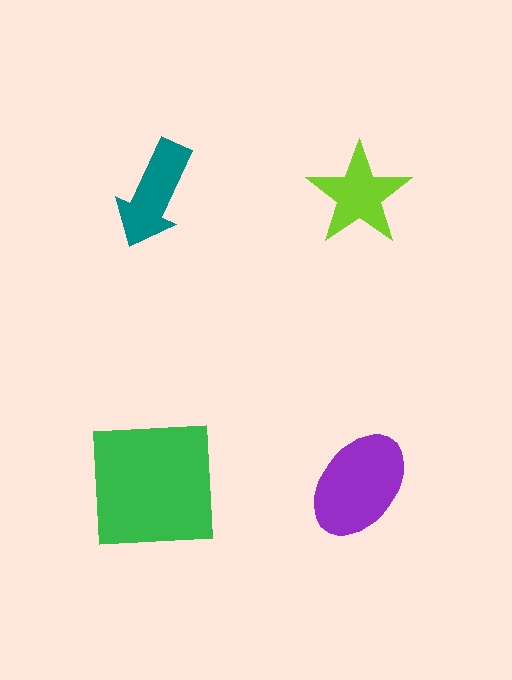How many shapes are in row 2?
2 shapes.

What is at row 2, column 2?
A purple ellipse.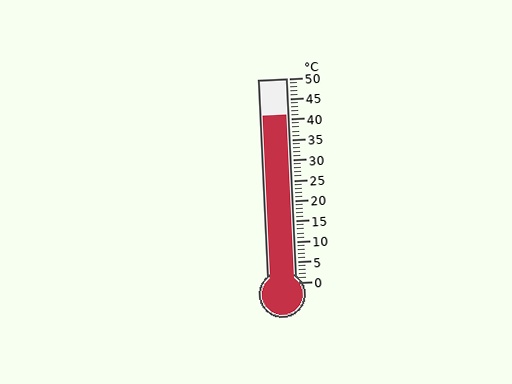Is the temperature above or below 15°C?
The temperature is above 15°C.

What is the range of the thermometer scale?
The thermometer scale ranges from 0°C to 50°C.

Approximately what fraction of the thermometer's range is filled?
The thermometer is filled to approximately 80% of its range.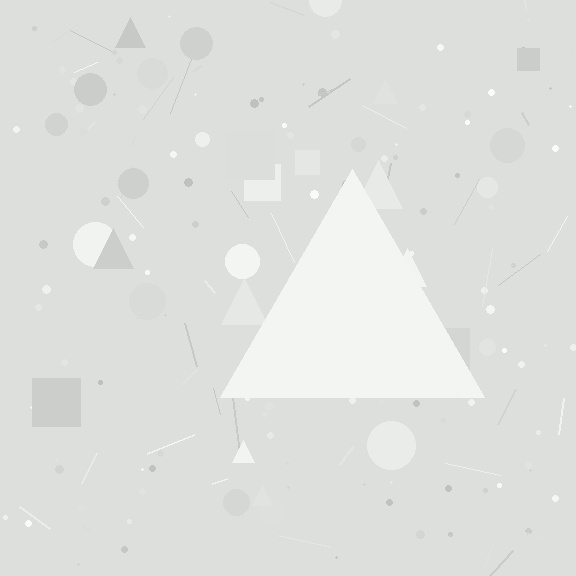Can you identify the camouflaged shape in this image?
The camouflaged shape is a triangle.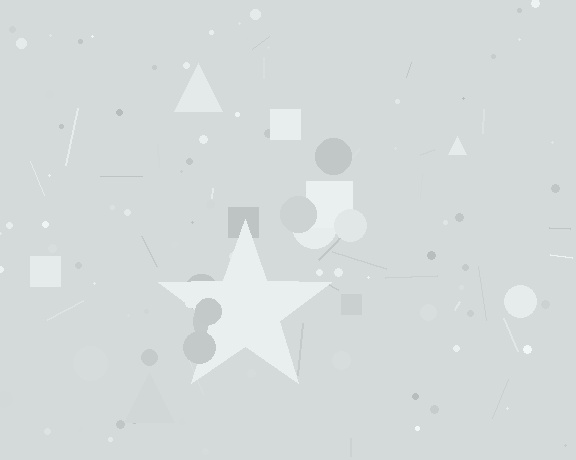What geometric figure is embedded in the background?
A star is embedded in the background.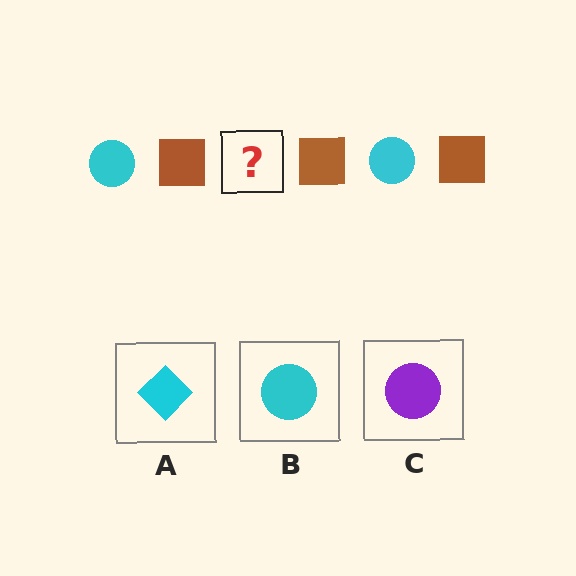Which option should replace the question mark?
Option B.